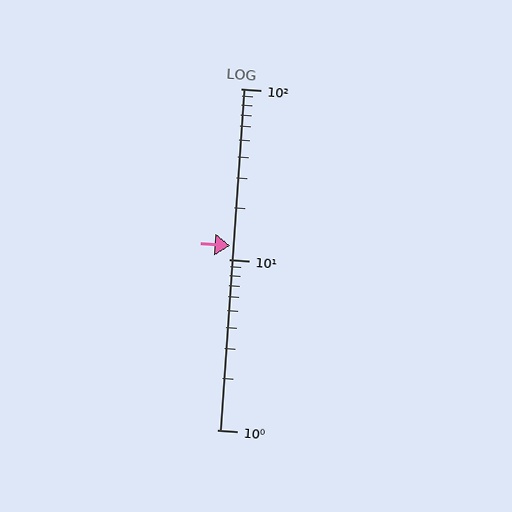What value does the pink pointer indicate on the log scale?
The pointer indicates approximately 12.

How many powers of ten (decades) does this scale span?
The scale spans 2 decades, from 1 to 100.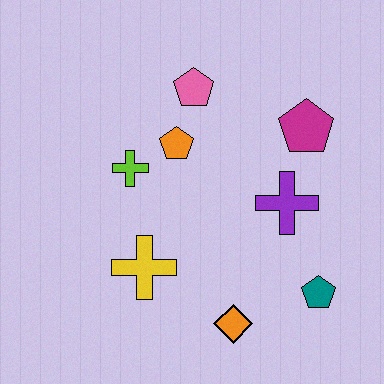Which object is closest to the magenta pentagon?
The purple cross is closest to the magenta pentagon.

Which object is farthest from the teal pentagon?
The pink pentagon is farthest from the teal pentagon.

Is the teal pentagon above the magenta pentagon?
No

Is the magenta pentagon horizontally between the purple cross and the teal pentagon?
Yes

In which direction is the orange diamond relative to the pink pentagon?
The orange diamond is below the pink pentagon.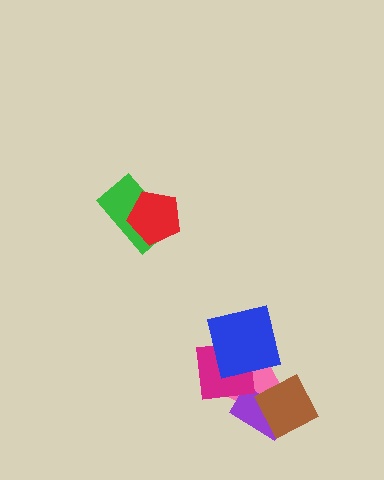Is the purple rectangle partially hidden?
Yes, it is partially covered by another shape.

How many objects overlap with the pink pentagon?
4 objects overlap with the pink pentagon.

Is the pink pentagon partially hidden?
Yes, it is partially covered by another shape.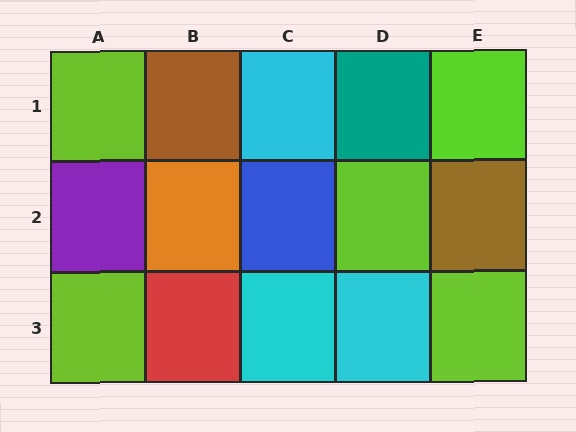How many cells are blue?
1 cell is blue.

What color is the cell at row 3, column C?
Cyan.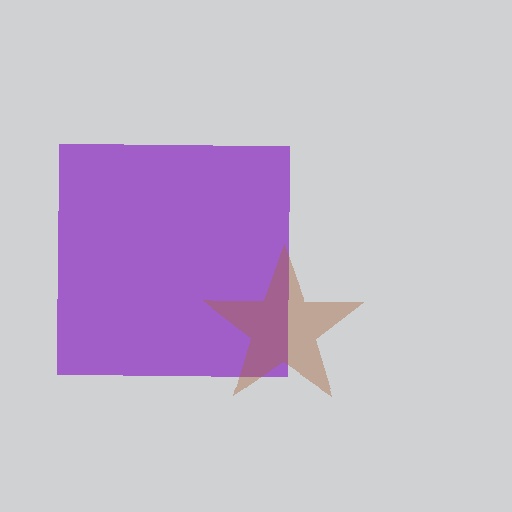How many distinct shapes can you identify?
There are 2 distinct shapes: a purple square, a brown star.